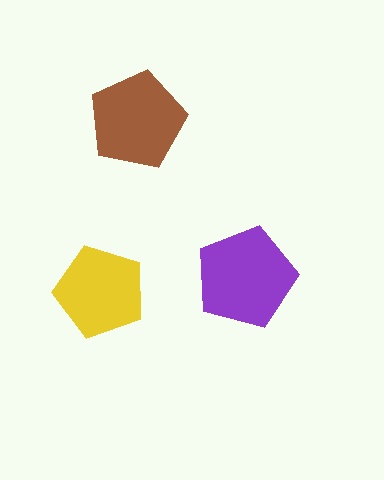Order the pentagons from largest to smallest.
the purple one, the brown one, the yellow one.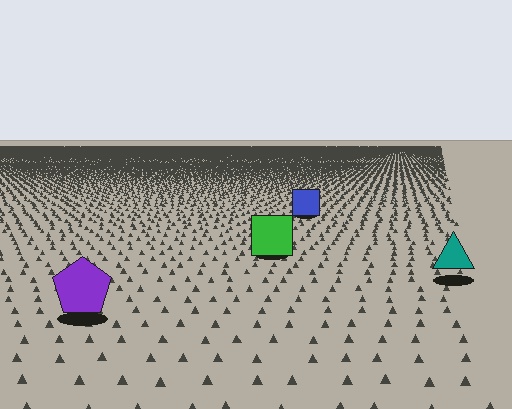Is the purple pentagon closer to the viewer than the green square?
Yes. The purple pentagon is closer — you can tell from the texture gradient: the ground texture is coarser near it.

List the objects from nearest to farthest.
From nearest to farthest: the purple pentagon, the teal triangle, the green square, the blue square.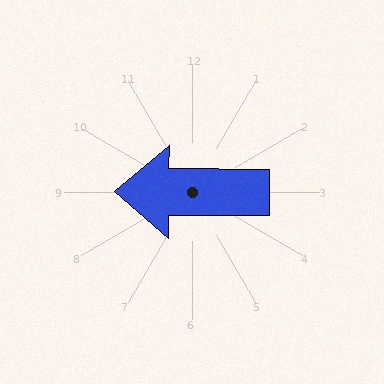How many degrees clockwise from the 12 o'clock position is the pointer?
Approximately 270 degrees.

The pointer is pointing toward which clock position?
Roughly 9 o'clock.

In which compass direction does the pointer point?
West.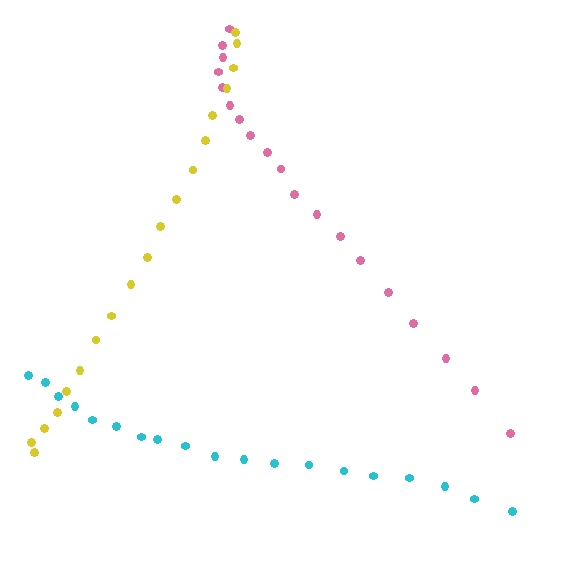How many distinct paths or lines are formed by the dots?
There are 3 distinct paths.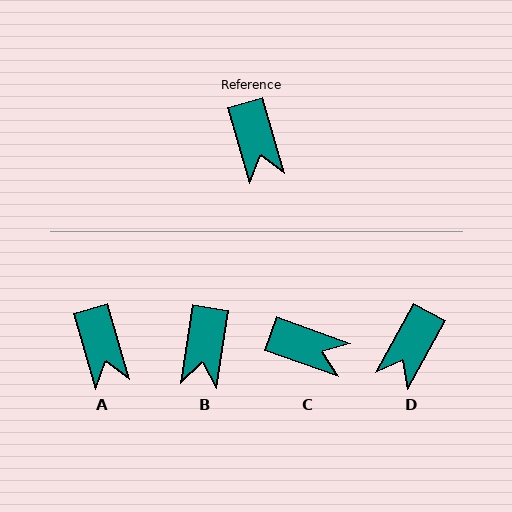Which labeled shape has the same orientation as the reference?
A.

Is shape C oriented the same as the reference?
No, it is off by about 54 degrees.